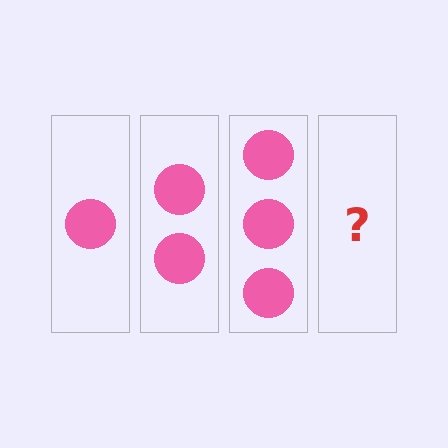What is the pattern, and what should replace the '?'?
The pattern is that each step adds one more circle. The '?' should be 4 circles.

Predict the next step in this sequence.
The next step is 4 circles.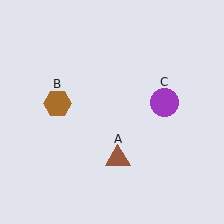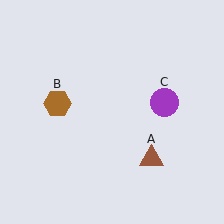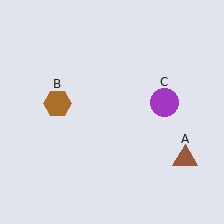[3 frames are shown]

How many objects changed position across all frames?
1 object changed position: brown triangle (object A).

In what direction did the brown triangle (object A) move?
The brown triangle (object A) moved right.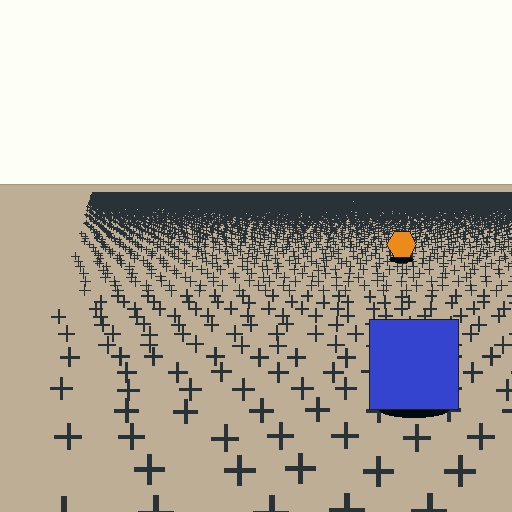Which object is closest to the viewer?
The blue square is closest. The texture marks near it are larger and more spread out.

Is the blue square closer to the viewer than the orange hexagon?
Yes. The blue square is closer — you can tell from the texture gradient: the ground texture is coarser near it.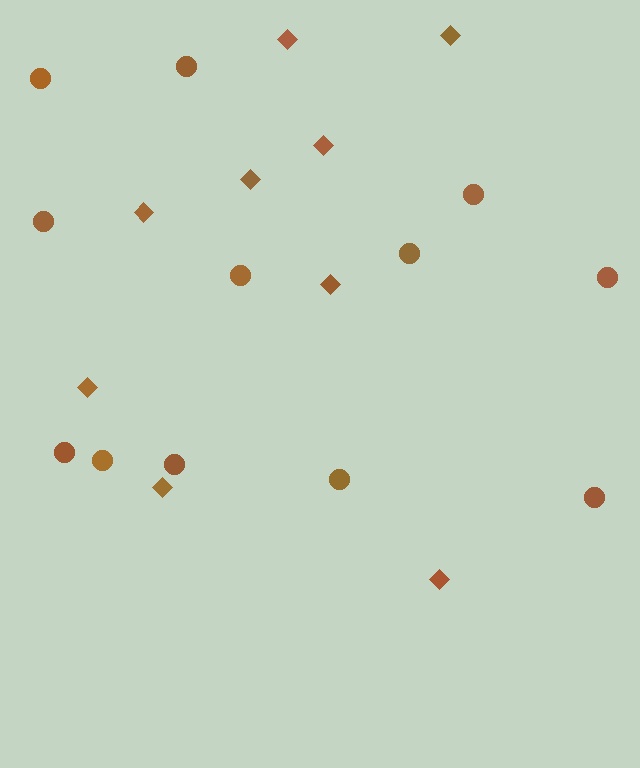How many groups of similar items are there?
There are 2 groups: one group of circles (12) and one group of diamonds (9).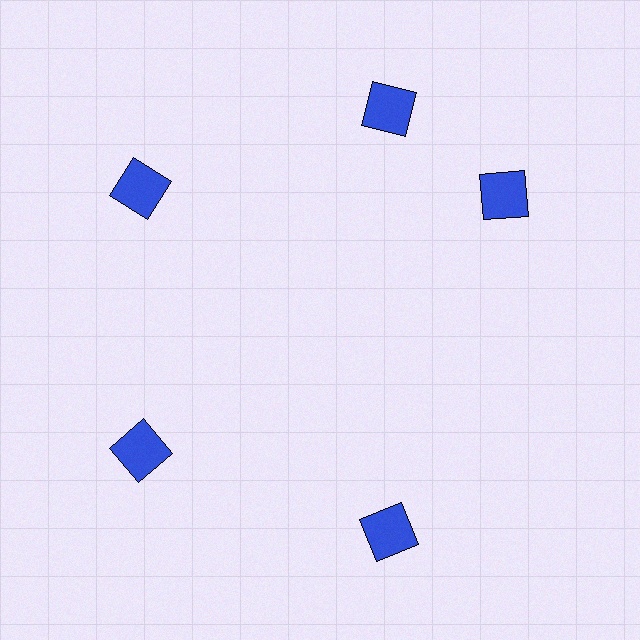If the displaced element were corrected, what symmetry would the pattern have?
It would have 5-fold rotational symmetry — the pattern would map onto itself every 72 degrees.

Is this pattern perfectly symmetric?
No. The 5 blue squares are arranged in a ring, but one element near the 3 o'clock position is rotated out of alignment along the ring, breaking the 5-fold rotational symmetry.